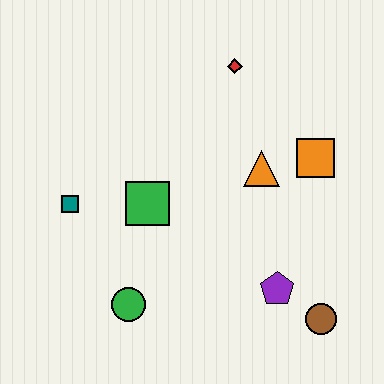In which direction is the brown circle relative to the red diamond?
The brown circle is below the red diamond.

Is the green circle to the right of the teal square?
Yes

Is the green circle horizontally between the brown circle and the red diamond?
No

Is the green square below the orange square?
Yes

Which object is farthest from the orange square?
The teal square is farthest from the orange square.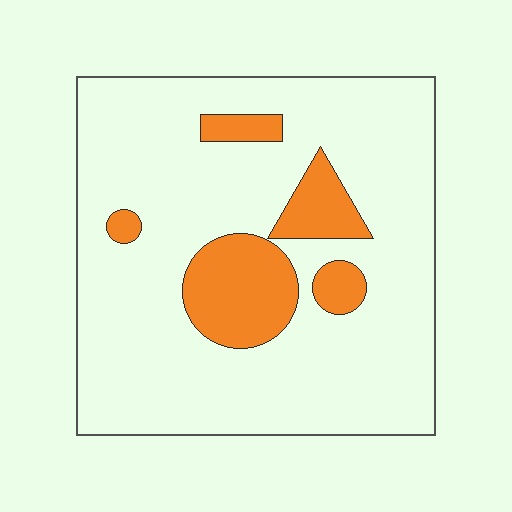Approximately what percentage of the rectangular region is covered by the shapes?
Approximately 15%.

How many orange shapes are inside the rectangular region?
5.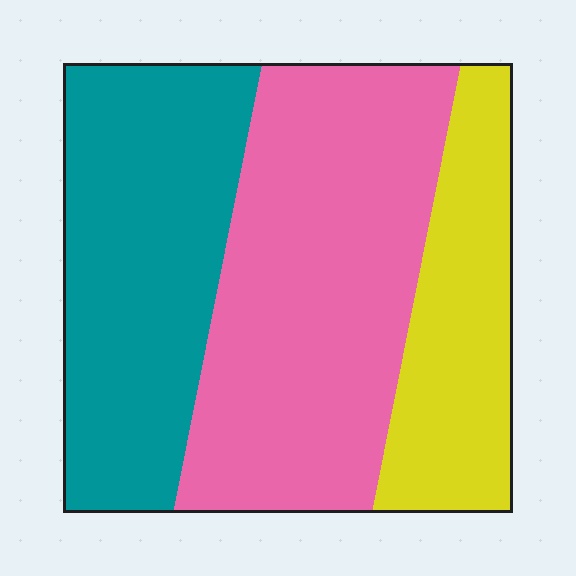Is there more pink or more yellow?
Pink.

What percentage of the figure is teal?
Teal takes up between a quarter and a half of the figure.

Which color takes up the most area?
Pink, at roughly 45%.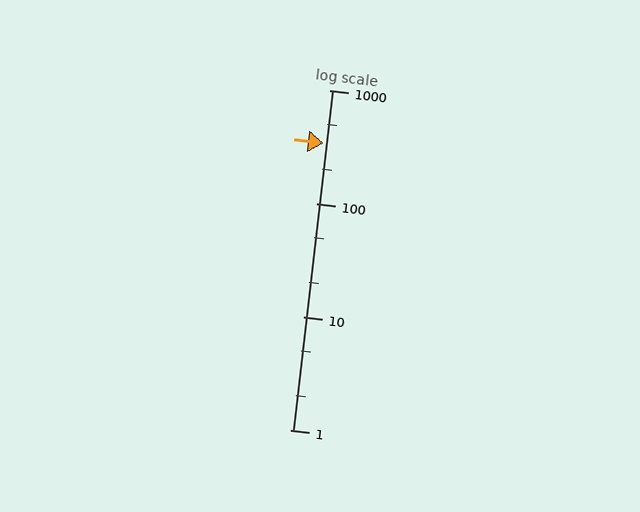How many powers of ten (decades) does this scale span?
The scale spans 3 decades, from 1 to 1000.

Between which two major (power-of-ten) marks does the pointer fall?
The pointer is between 100 and 1000.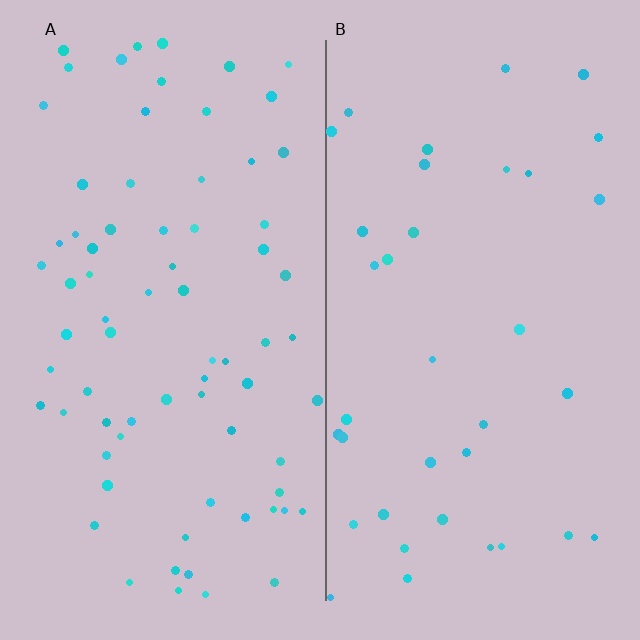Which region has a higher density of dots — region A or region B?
A (the left).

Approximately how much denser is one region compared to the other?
Approximately 2.0× — region A over region B.